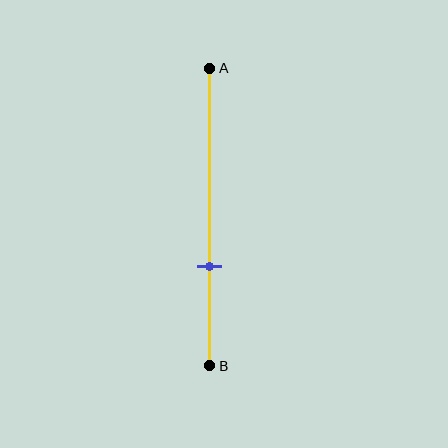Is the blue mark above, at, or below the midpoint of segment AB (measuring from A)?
The blue mark is below the midpoint of segment AB.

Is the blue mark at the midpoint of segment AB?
No, the mark is at about 65% from A, not at the 50% midpoint.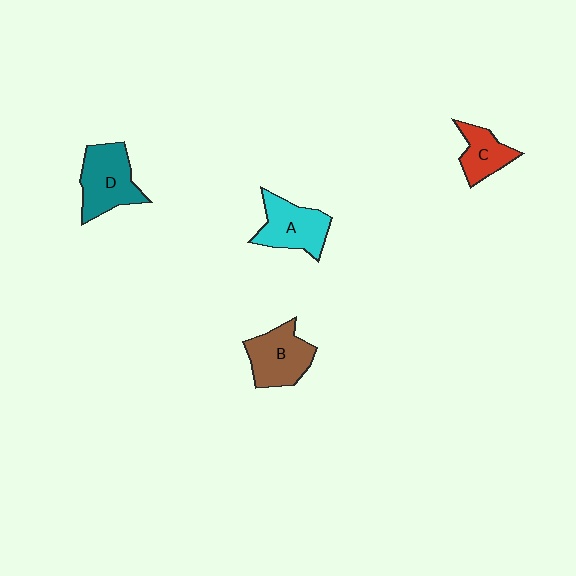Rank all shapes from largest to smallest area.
From largest to smallest: D (teal), B (brown), A (cyan), C (red).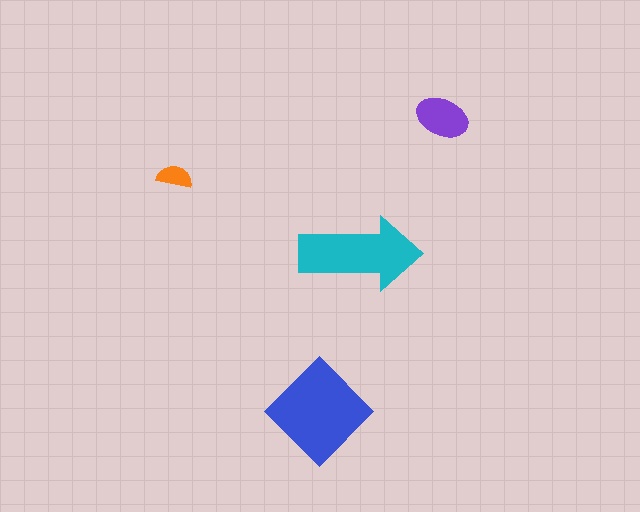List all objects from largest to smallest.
The blue diamond, the cyan arrow, the purple ellipse, the orange semicircle.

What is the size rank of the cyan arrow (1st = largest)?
2nd.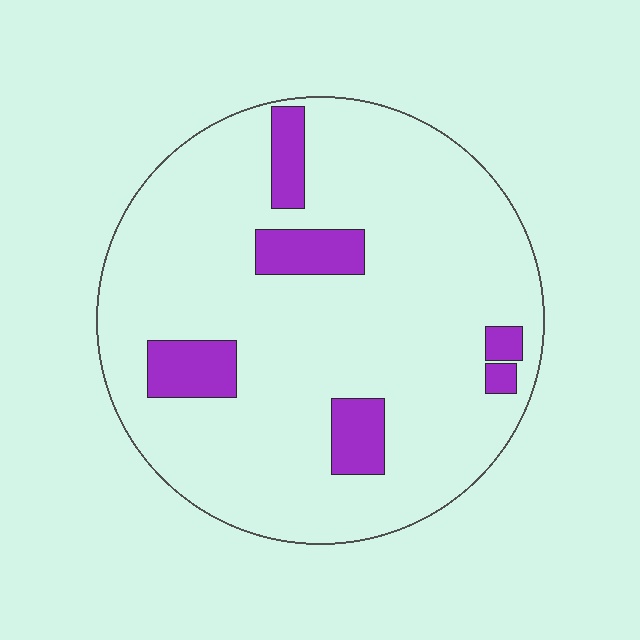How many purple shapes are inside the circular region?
6.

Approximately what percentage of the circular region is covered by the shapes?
Approximately 15%.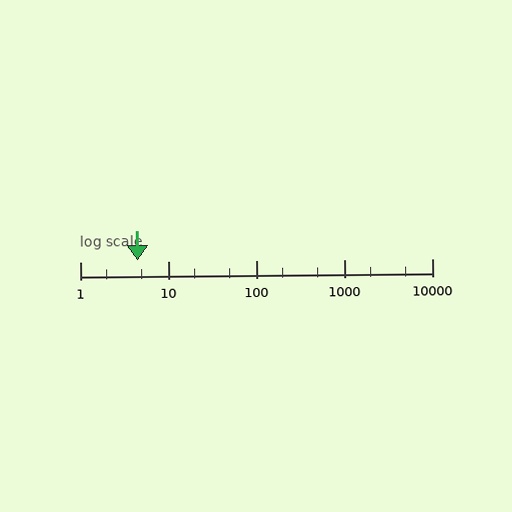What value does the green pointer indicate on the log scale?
The pointer indicates approximately 4.5.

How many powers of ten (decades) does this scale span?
The scale spans 4 decades, from 1 to 10000.